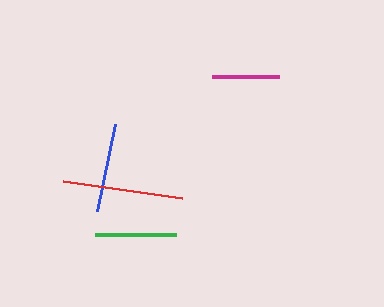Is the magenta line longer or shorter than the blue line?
The blue line is longer than the magenta line.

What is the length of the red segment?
The red segment is approximately 120 pixels long.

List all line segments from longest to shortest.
From longest to shortest: red, blue, green, magenta.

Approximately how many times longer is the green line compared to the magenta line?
The green line is approximately 1.2 times the length of the magenta line.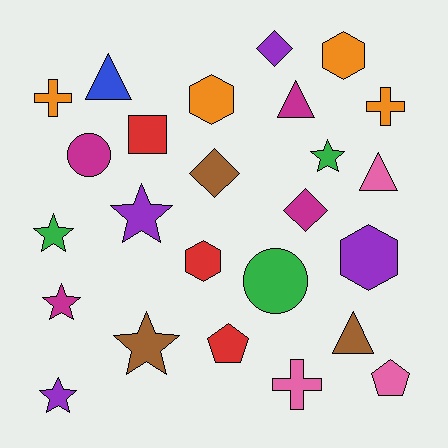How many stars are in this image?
There are 6 stars.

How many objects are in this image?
There are 25 objects.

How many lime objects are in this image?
There are no lime objects.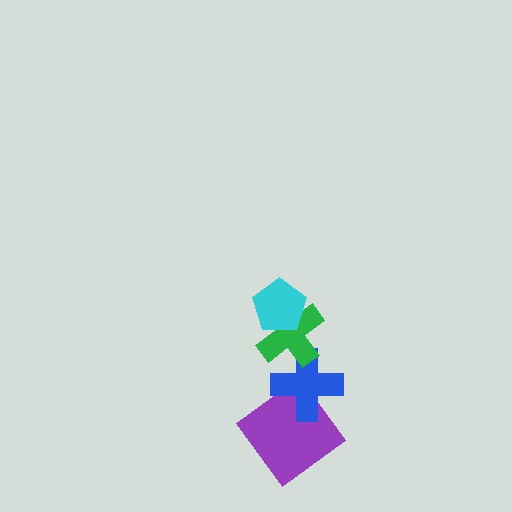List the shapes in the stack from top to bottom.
From top to bottom: the cyan pentagon, the green cross, the blue cross, the purple diamond.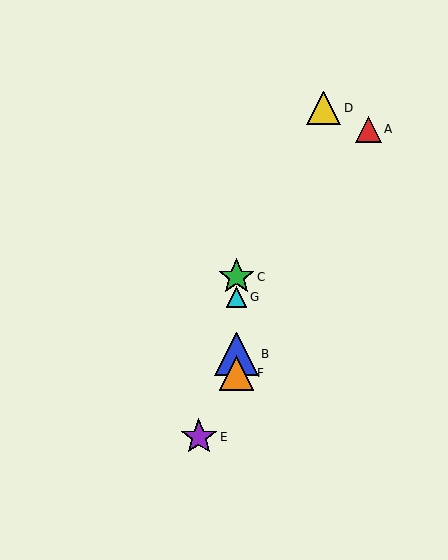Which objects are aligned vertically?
Objects B, C, F, G are aligned vertically.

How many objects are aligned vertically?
4 objects (B, C, F, G) are aligned vertically.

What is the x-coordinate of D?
Object D is at x≈324.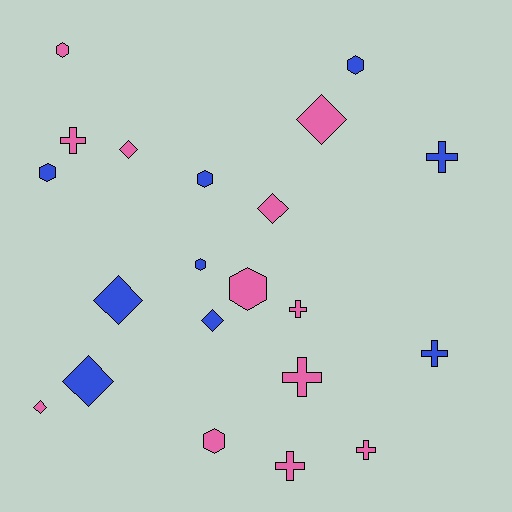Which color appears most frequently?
Pink, with 12 objects.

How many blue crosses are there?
There are 2 blue crosses.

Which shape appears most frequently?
Diamond, with 7 objects.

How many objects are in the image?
There are 21 objects.